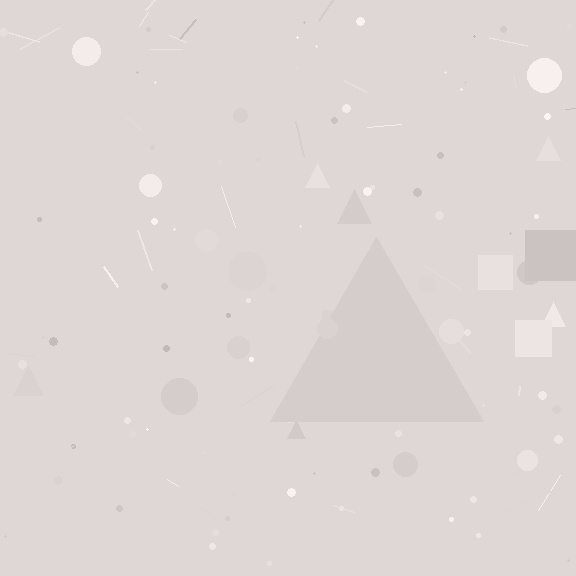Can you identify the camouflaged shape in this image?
The camouflaged shape is a triangle.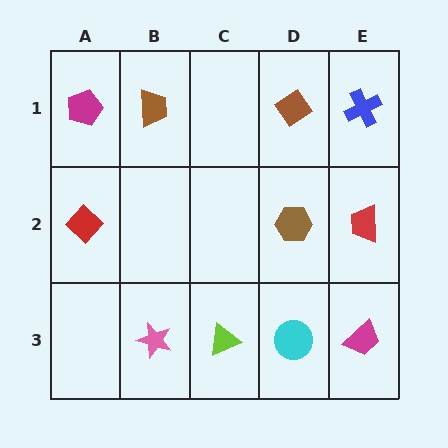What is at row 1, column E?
A blue cross.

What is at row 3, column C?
A lime triangle.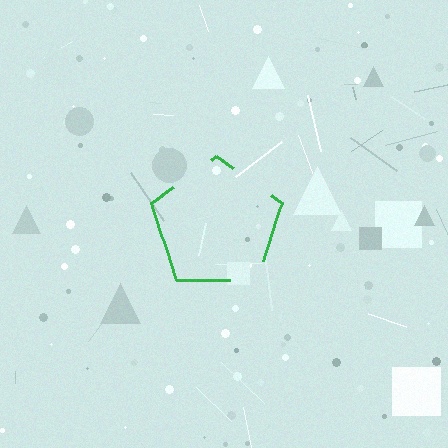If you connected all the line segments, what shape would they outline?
They would outline a pentagon.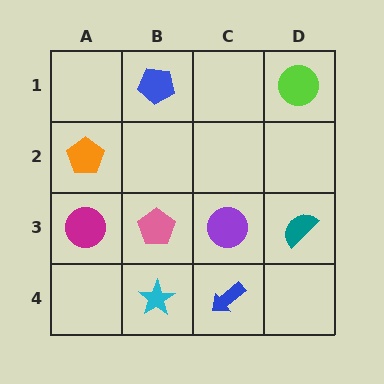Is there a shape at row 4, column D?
No, that cell is empty.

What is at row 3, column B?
A pink pentagon.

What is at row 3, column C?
A purple circle.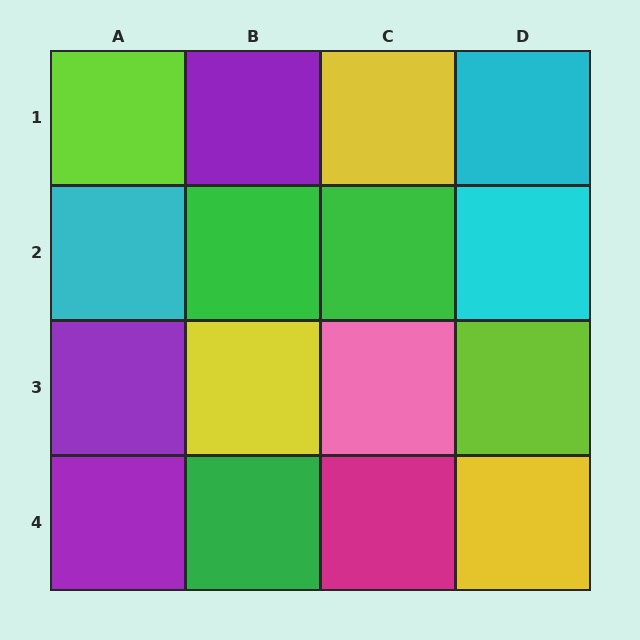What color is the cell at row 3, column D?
Lime.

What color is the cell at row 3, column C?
Pink.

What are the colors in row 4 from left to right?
Purple, green, magenta, yellow.